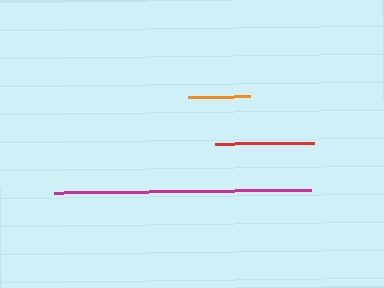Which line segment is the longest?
The magenta line is the longest at approximately 257 pixels.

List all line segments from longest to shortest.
From longest to shortest: magenta, red, orange.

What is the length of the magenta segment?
The magenta segment is approximately 257 pixels long.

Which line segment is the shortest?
The orange line is the shortest at approximately 61 pixels.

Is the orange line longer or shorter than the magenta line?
The magenta line is longer than the orange line.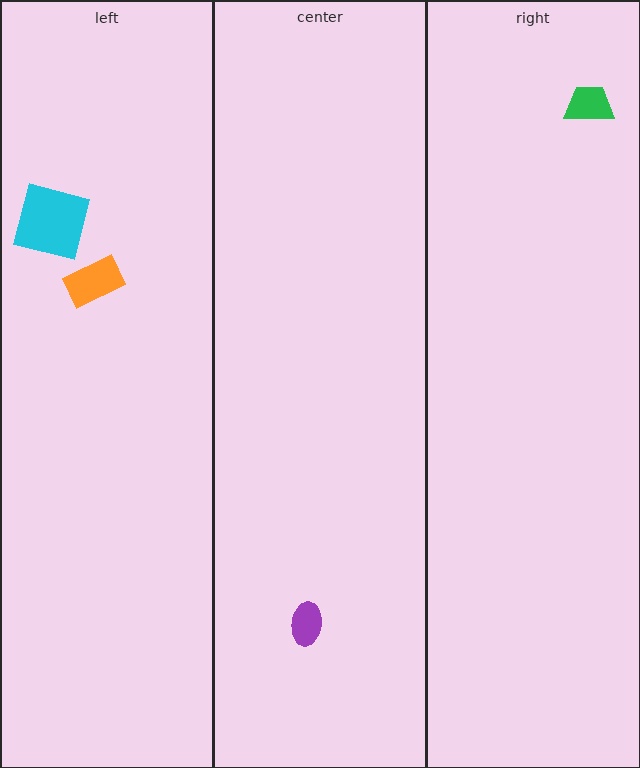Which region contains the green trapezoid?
The right region.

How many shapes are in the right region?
1.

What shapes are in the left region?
The cyan square, the orange rectangle.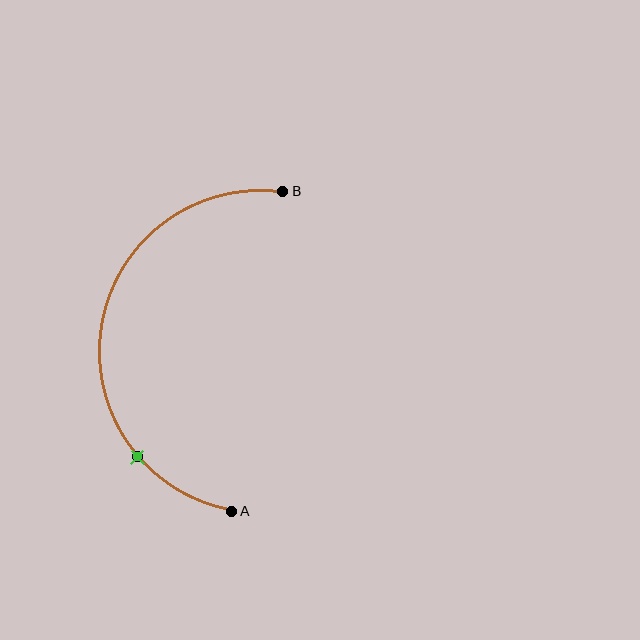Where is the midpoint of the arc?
The arc midpoint is the point on the curve farthest from the straight line joining A and B. It sits to the left of that line.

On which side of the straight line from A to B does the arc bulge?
The arc bulges to the left of the straight line connecting A and B.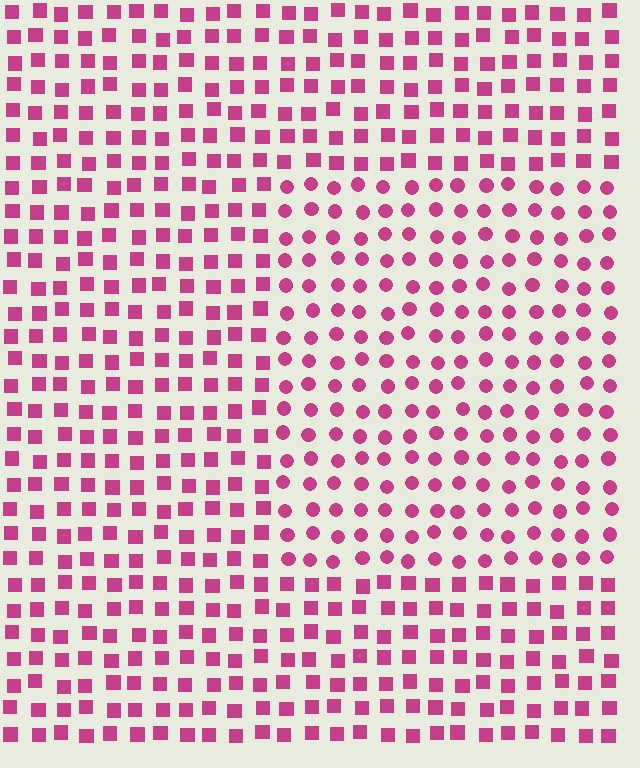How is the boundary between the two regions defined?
The boundary is defined by a change in element shape: circles inside vs. squares outside. All elements share the same color and spacing.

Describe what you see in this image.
The image is filled with small magenta elements arranged in a uniform grid. A rectangle-shaped region contains circles, while the surrounding area contains squares. The boundary is defined purely by the change in element shape.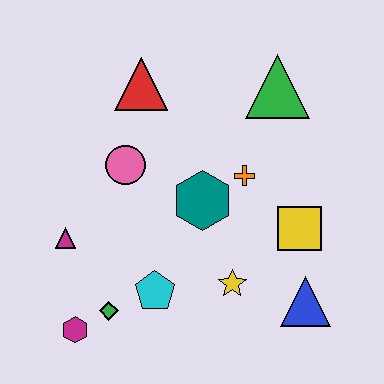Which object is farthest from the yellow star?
The red triangle is farthest from the yellow star.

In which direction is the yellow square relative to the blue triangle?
The yellow square is above the blue triangle.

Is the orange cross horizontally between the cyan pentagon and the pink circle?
No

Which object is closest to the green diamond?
The magenta hexagon is closest to the green diamond.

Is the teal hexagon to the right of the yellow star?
No